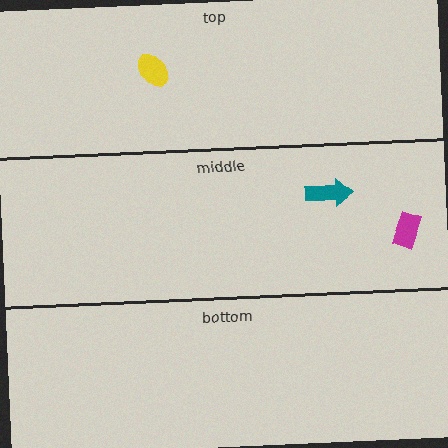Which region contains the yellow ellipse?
The top region.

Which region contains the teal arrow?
The middle region.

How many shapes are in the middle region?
2.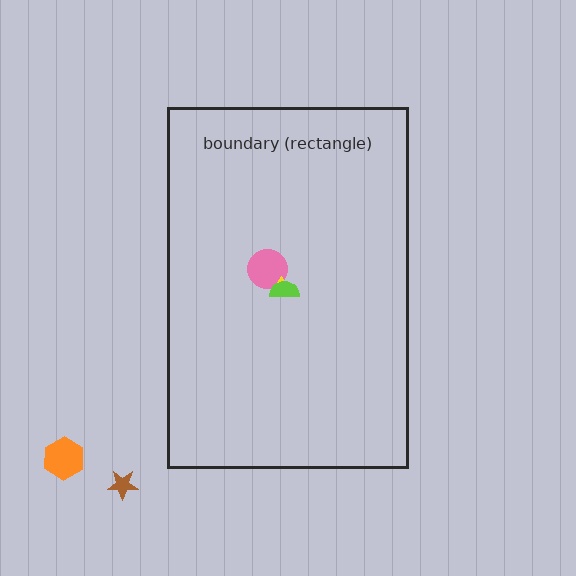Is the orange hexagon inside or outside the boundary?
Outside.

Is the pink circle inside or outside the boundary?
Inside.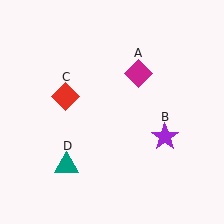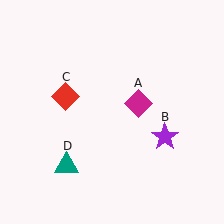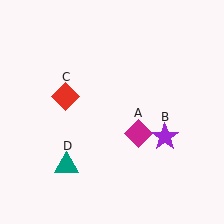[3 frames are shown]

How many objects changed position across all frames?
1 object changed position: magenta diamond (object A).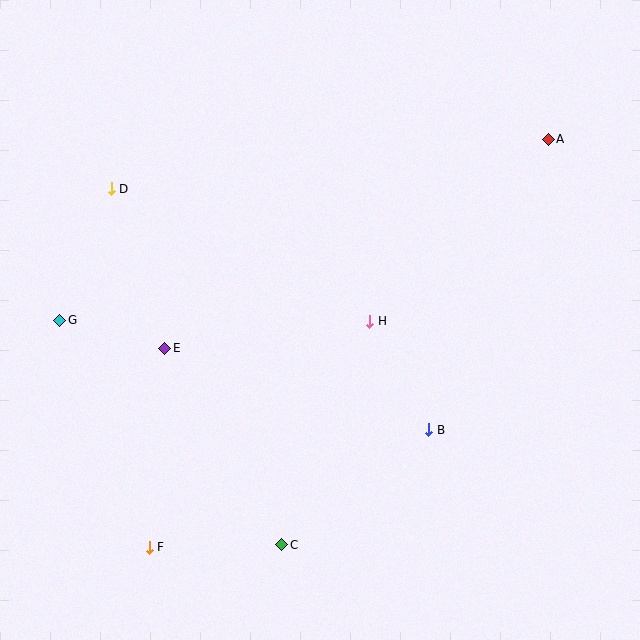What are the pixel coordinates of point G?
Point G is at (60, 320).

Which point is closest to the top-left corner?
Point D is closest to the top-left corner.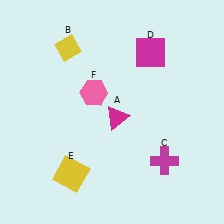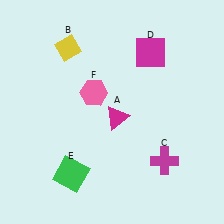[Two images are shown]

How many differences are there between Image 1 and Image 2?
There is 1 difference between the two images.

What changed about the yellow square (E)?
In Image 1, E is yellow. In Image 2, it changed to green.